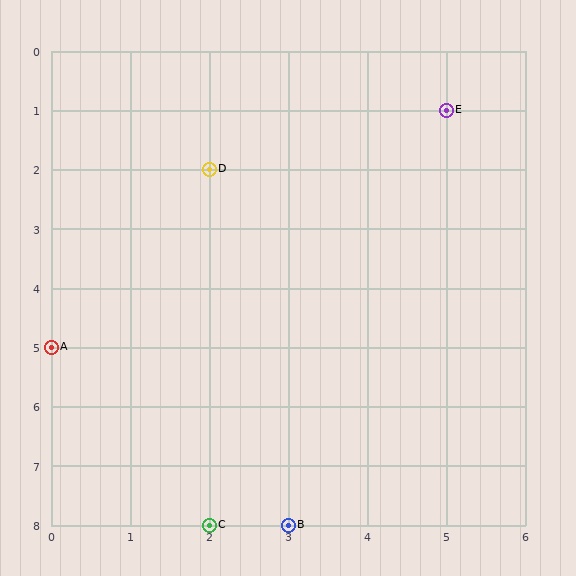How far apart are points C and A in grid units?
Points C and A are 2 columns and 3 rows apart (about 3.6 grid units diagonally).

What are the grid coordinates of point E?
Point E is at grid coordinates (5, 1).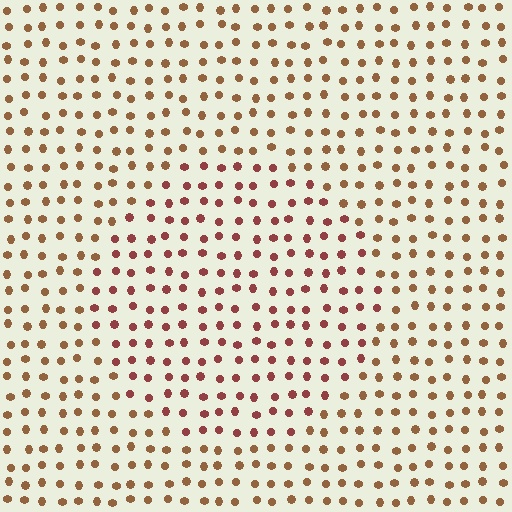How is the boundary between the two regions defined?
The boundary is defined purely by a slight shift in hue (about 29 degrees). Spacing, size, and orientation are identical on both sides.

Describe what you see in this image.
The image is filled with small brown elements in a uniform arrangement. A circle-shaped region is visible where the elements are tinted to a slightly different hue, forming a subtle color boundary.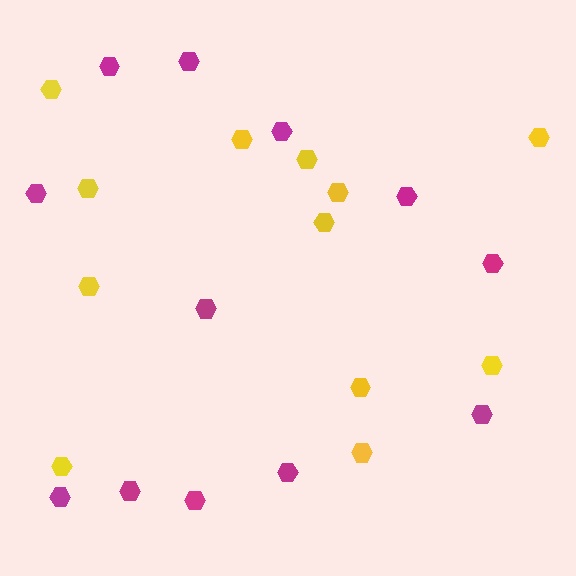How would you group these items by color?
There are 2 groups: one group of yellow hexagons (12) and one group of magenta hexagons (12).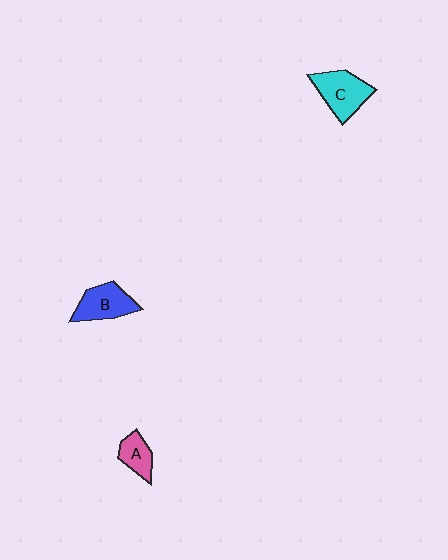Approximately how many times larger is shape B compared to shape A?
Approximately 1.6 times.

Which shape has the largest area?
Shape C (cyan).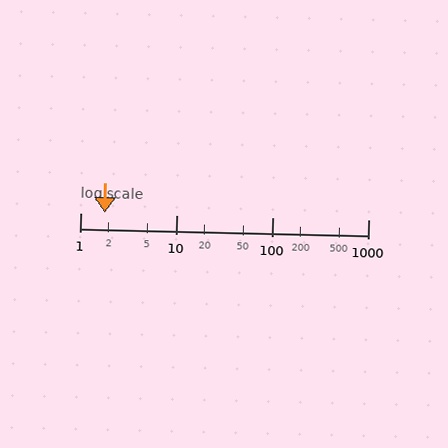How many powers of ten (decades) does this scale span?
The scale spans 3 decades, from 1 to 1000.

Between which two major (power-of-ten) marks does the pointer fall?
The pointer is between 1 and 10.